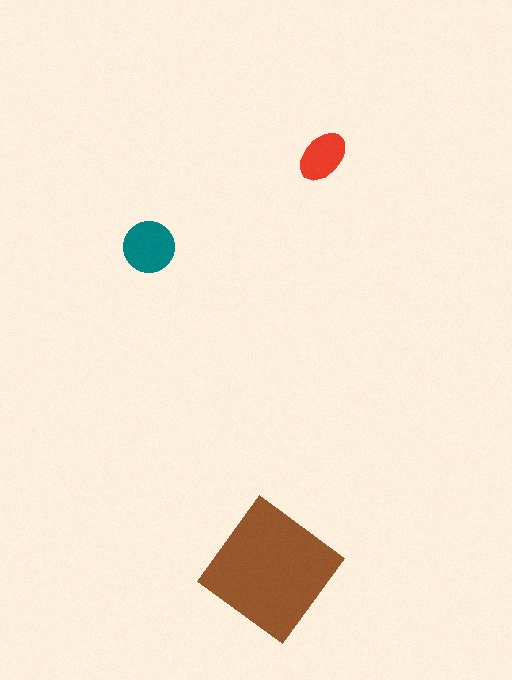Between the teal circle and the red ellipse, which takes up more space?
The teal circle.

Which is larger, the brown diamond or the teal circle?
The brown diamond.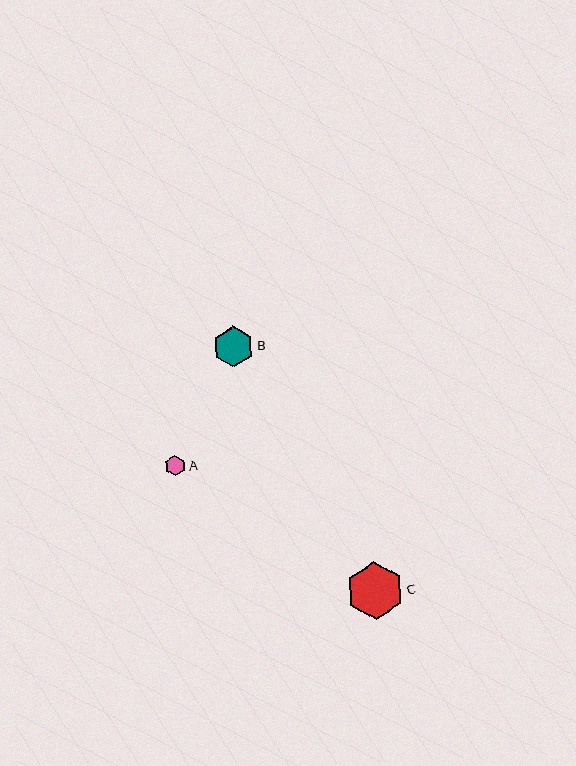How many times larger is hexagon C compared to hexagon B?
Hexagon C is approximately 1.4 times the size of hexagon B.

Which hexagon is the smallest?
Hexagon A is the smallest with a size of approximately 20 pixels.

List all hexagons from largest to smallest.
From largest to smallest: C, B, A.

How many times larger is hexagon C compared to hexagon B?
Hexagon C is approximately 1.4 times the size of hexagon B.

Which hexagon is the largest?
Hexagon C is the largest with a size of approximately 57 pixels.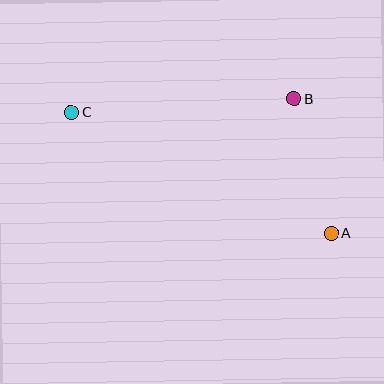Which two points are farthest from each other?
Points A and C are farthest from each other.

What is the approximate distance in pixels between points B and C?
The distance between B and C is approximately 223 pixels.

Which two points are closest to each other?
Points A and B are closest to each other.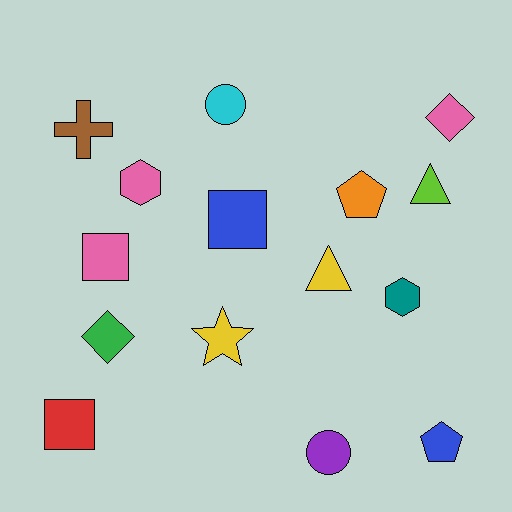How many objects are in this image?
There are 15 objects.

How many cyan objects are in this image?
There is 1 cyan object.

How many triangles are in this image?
There are 2 triangles.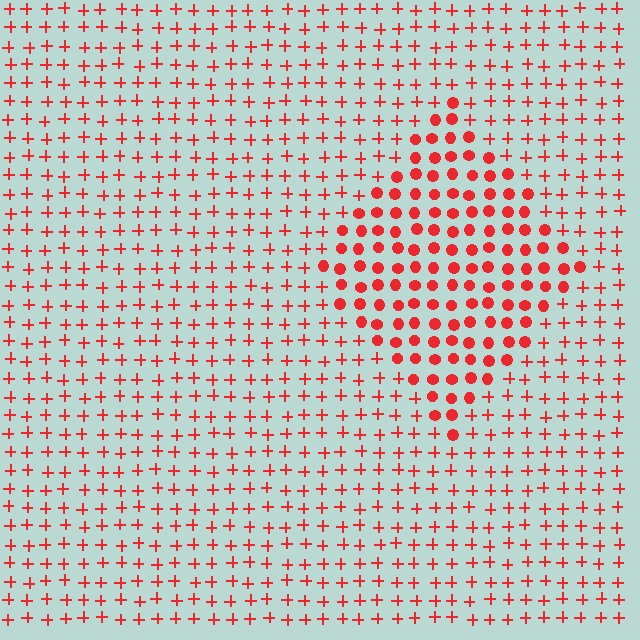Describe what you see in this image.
The image is filled with small red elements arranged in a uniform grid. A diamond-shaped region contains circles, while the surrounding area contains plus signs. The boundary is defined purely by the change in element shape.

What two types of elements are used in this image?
The image uses circles inside the diamond region and plus signs outside it.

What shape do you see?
I see a diamond.